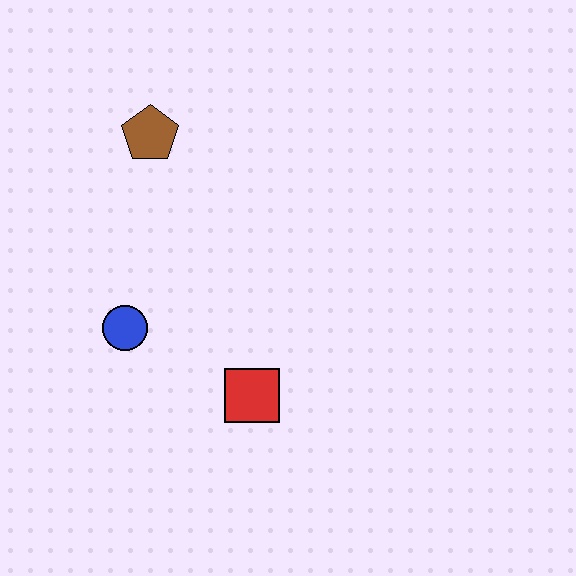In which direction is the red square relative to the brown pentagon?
The red square is below the brown pentagon.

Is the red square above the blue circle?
No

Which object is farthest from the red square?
The brown pentagon is farthest from the red square.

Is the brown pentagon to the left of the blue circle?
No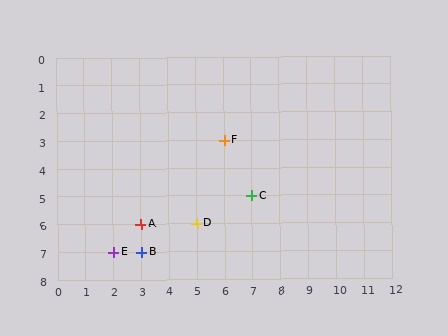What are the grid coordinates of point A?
Point A is at grid coordinates (3, 6).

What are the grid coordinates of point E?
Point E is at grid coordinates (2, 7).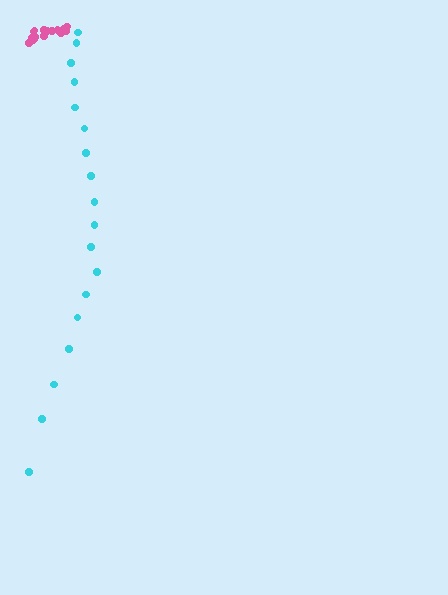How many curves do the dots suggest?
There are 2 distinct paths.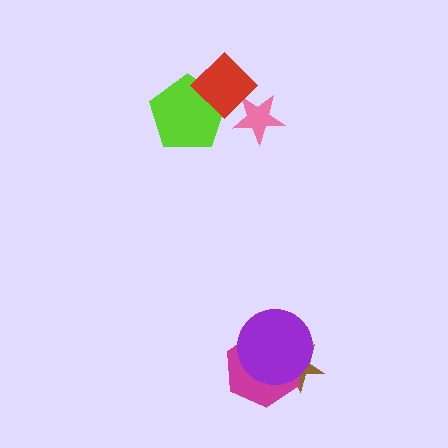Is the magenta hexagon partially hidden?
Yes, it is partially covered by another shape.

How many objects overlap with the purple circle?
2 objects overlap with the purple circle.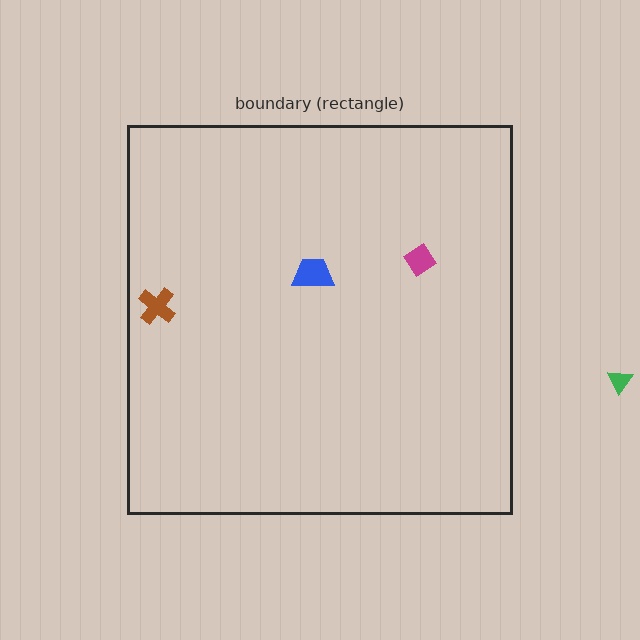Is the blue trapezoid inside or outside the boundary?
Inside.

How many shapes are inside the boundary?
3 inside, 1 outside.